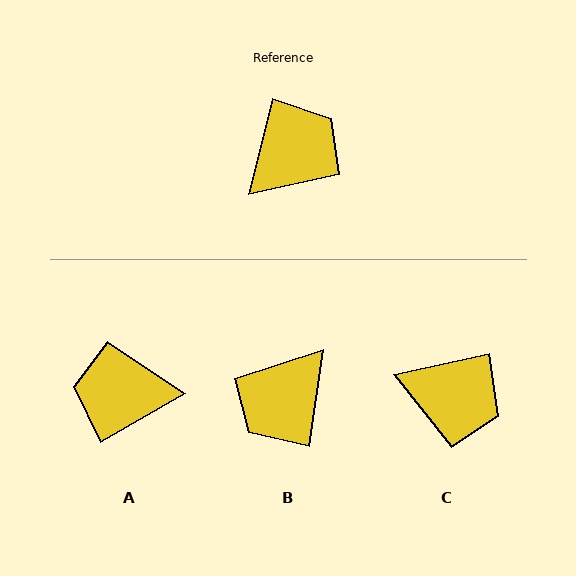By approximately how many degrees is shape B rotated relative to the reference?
Approximately 174 degrees clockwise.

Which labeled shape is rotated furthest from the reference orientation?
B, about 174 degrees away.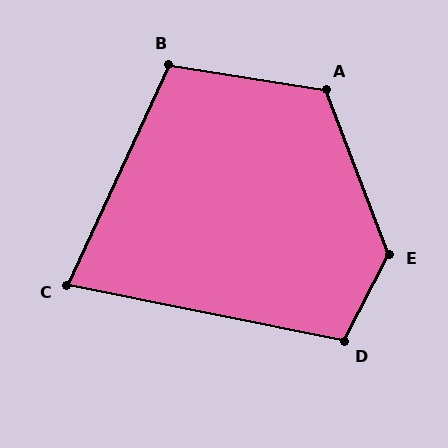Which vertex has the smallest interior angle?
C, at approximately 77 degrees.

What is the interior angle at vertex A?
Approximately 120 degrees (obtuse).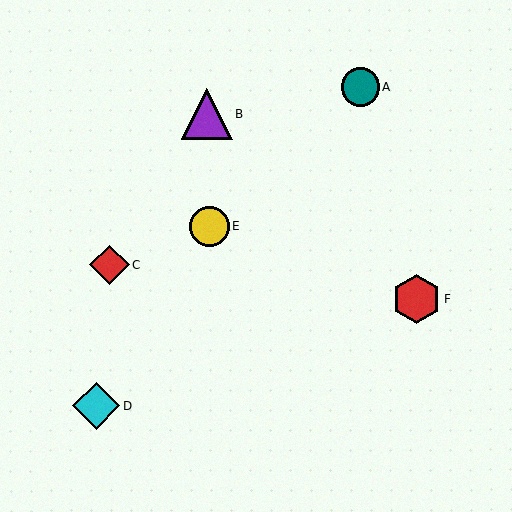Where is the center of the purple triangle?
The center of the purple triangle is at (207, 114).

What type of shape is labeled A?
Shape A is a teal circle.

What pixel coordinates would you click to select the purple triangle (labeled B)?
Click at (207, 114) to select the purple triangle B.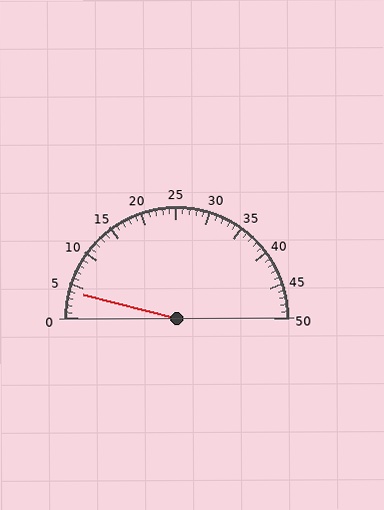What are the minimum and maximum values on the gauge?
The gauge ranges from 0 to 50.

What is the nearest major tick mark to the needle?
The nearest major tick mark is 5.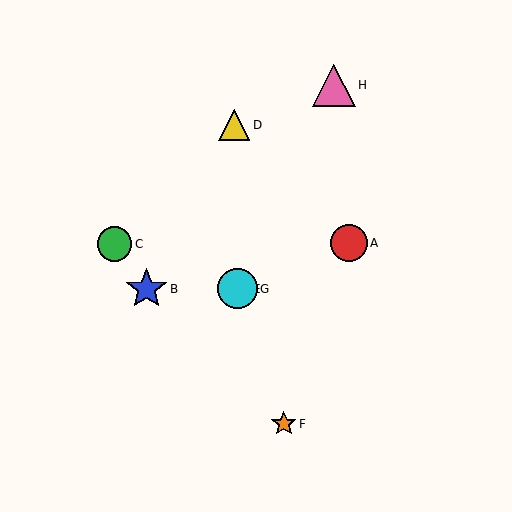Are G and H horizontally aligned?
No, G is at y≈289 and H is at y≈85.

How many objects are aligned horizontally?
3 objects (B, E, G) are aligned horizontally.